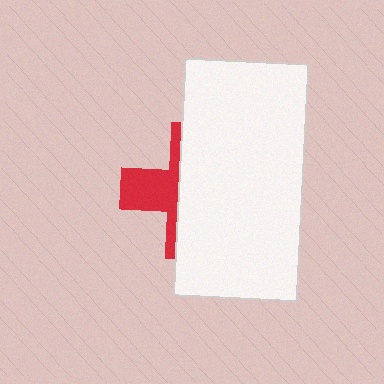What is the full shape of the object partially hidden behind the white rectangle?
The partially hidden object is a red cross.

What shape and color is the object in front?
The object in front is a white rectangle.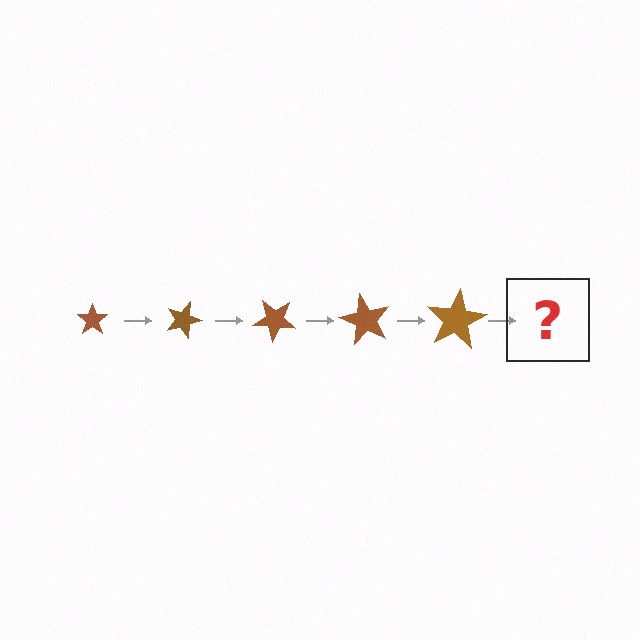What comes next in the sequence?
The next element should be a star, larger than the previous one and rotated 100 degrees from the start.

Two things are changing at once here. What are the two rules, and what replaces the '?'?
The two rules are that the star grows larger each step and it rotates 20 degrees each step. The '?' should be a star, larger than the previous one and rotated 100 degrees from the start.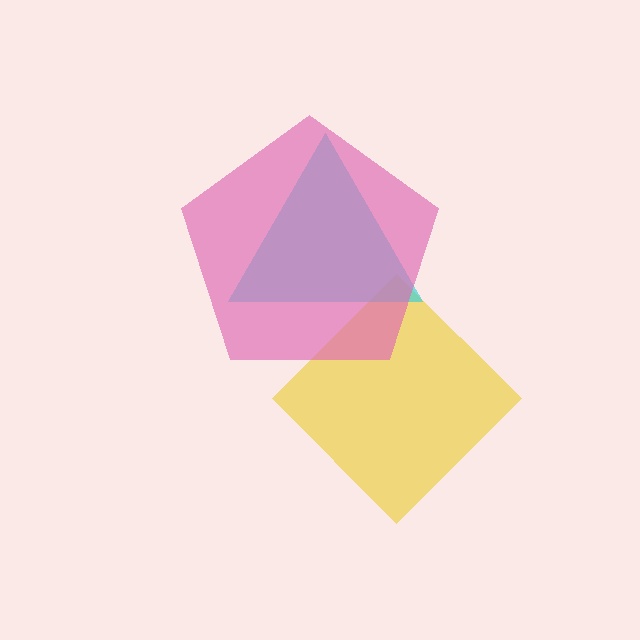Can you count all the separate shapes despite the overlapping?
Yes, there are 3 separate shapes.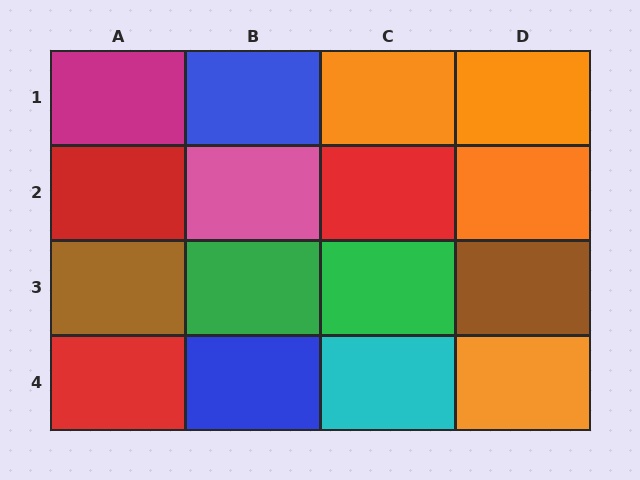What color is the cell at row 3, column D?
Brown.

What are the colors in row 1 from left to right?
Magenta, blue, orange, orange.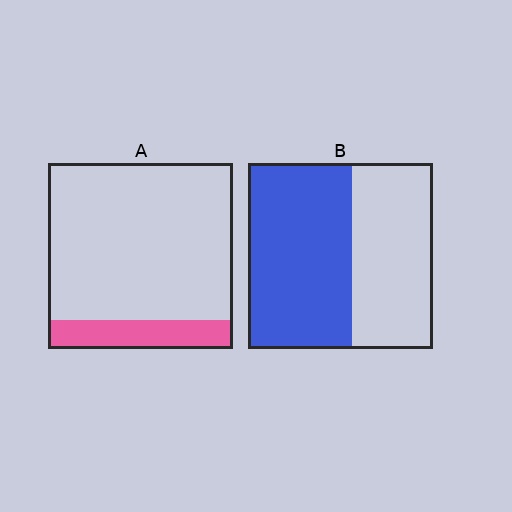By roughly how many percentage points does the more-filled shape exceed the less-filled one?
By roughly 40 percentage points (B over A).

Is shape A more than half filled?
No.